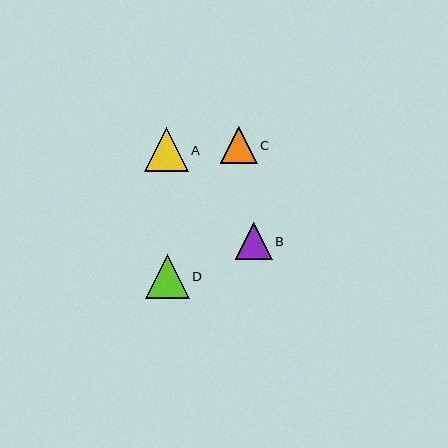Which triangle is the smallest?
Triangle B is the smallest with a size of approximately 37 pixels.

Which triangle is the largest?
Triangle A is the largest with a size of approximately 44 pixels.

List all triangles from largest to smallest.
From largest to smallest: A, D, C, B.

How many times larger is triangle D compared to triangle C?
Triangle D is approximately 1.2 times the size of triangle C.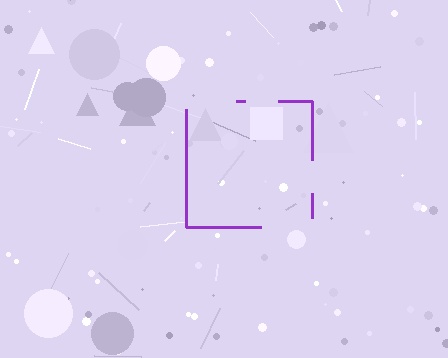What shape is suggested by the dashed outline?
The dashed outline suggests a square.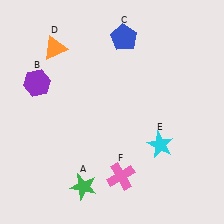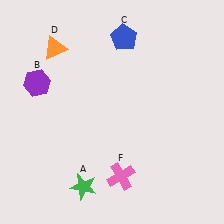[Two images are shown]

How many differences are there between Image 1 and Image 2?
There is 1 difference between the two images.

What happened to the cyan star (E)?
The cyan star (E) was removed in Image 2. It was in the bottom-right area of Image 1.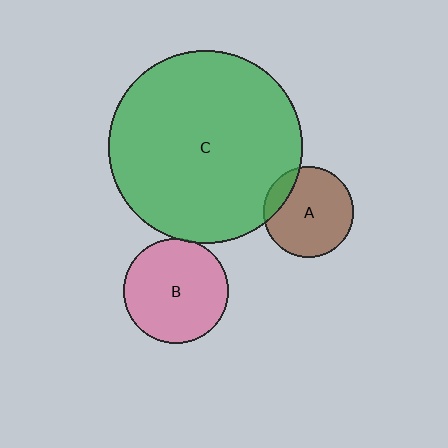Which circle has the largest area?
Circle C (green).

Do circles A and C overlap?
Yes.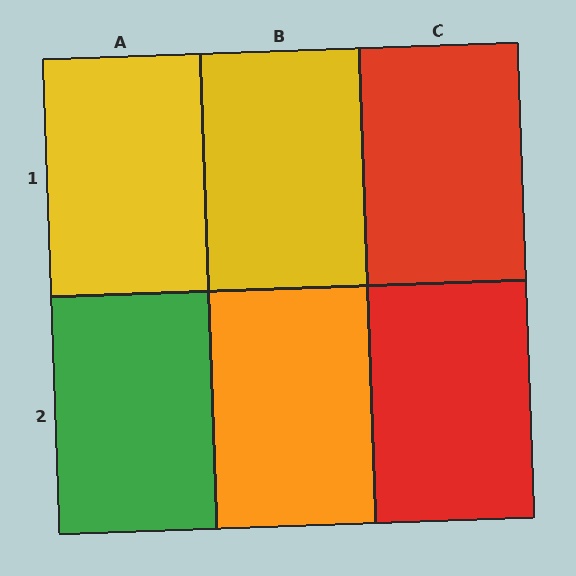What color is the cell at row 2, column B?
Orange.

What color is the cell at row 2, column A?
Green.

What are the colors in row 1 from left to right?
Yellow, yellow, red.